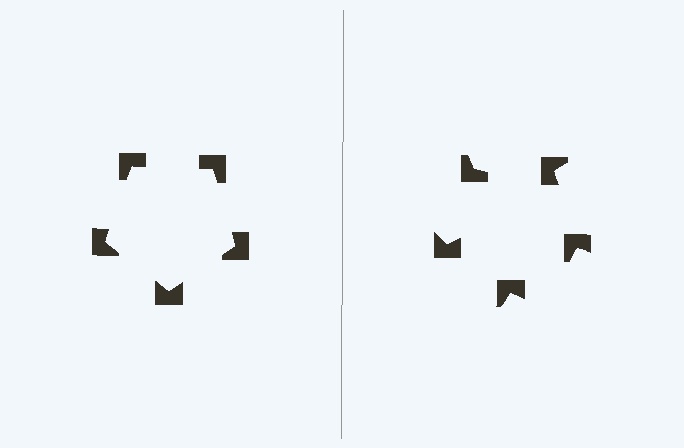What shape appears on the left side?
An illusory pentagon.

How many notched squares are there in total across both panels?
10 — 5 on each side.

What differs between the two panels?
The notched squares are positioned identically on both sides; only the wedge orientations differ. On the left they align to a pentagon; on the right they are misaligned.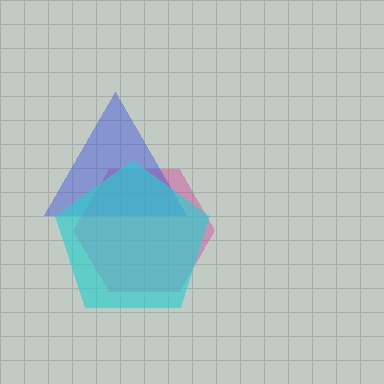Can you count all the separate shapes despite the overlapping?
Yes, there are 3 separate shapes.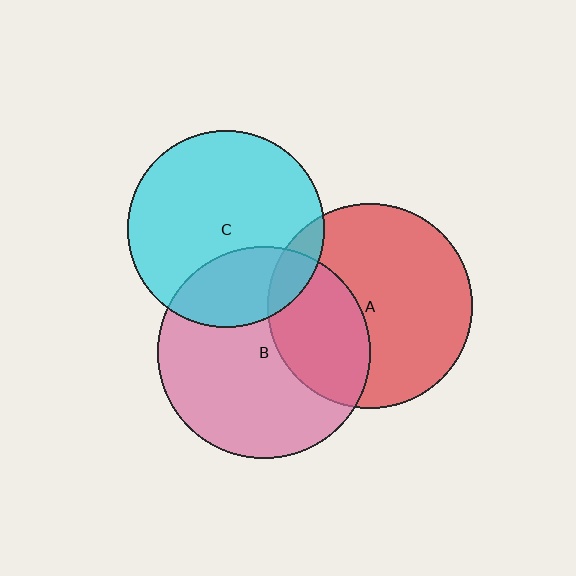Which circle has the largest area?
Circle B (pink).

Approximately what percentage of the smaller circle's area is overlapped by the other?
Approximately 35%.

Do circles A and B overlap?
Yes.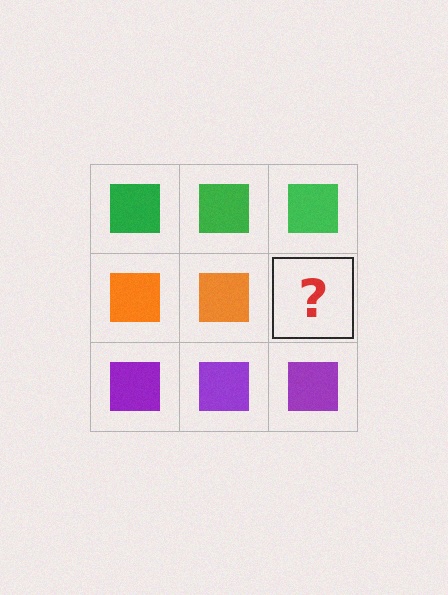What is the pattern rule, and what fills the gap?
The rule is that each row has a consistent color. The gap should be filled with an orange square.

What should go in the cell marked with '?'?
The missing cell should contain an orange square.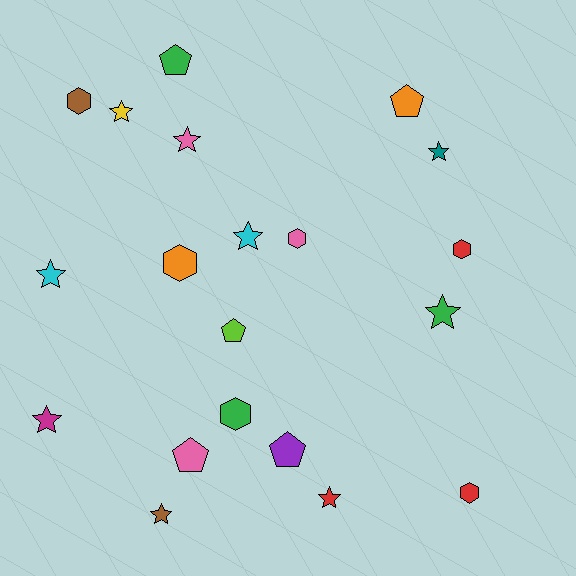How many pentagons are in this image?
There are 5 pentagons.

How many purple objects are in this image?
There is 1 purple object.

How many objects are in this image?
There are 20 objects.